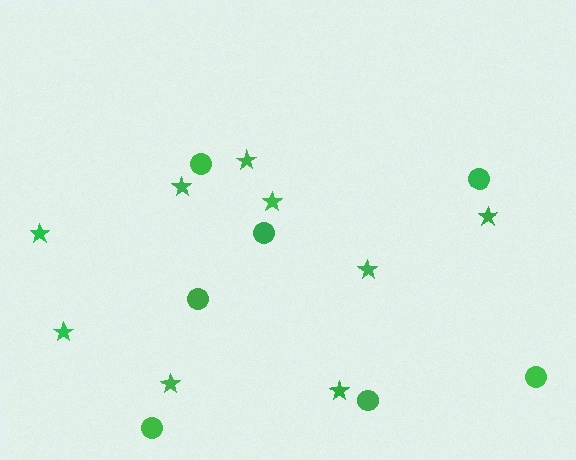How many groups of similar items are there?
There are 2 groups: one group of stars (9) and one group of circles (7).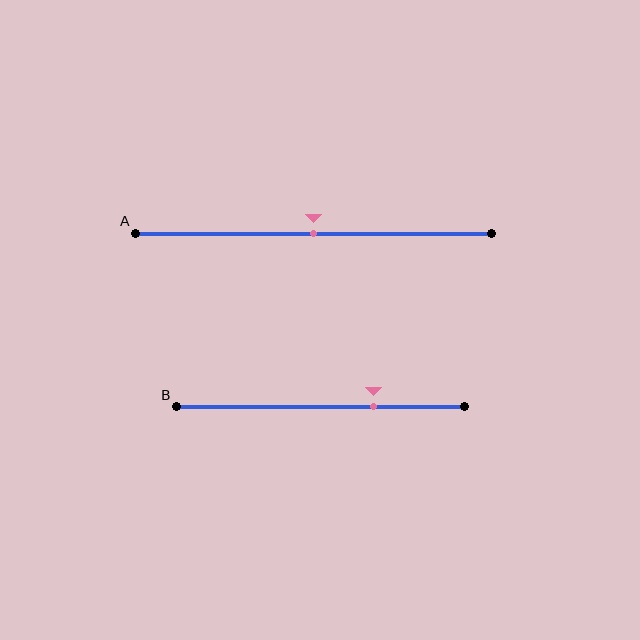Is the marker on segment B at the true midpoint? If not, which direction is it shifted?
No, the marker on segment B is shifted to the right by about 18% of the segment length.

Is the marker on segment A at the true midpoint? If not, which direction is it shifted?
Yes, the marker on segment A is at the true midpoint.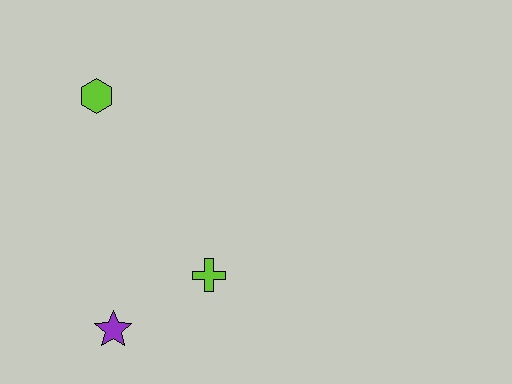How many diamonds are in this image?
There are no diamonds.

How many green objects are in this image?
There are no green objects.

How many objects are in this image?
There are 3 objects.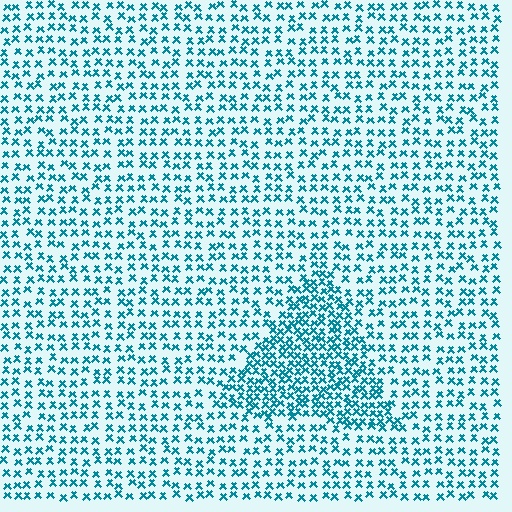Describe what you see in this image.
The image contains small teal elements arranged at two different densities. A triangle-shaped region is visible where the elements are more densely packed than the surrounding area.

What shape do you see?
I see a triangle.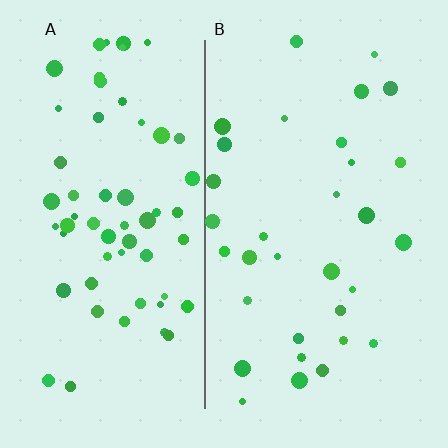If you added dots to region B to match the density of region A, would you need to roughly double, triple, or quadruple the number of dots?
Approximately double.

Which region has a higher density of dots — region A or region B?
A (the left).